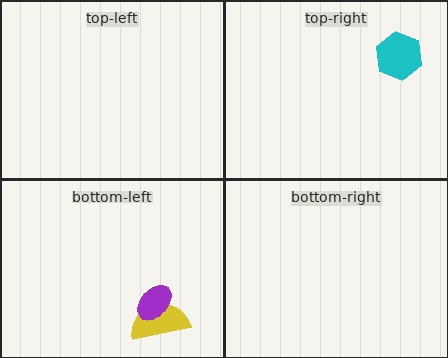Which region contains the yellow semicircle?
The bottom-left region.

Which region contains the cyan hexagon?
The top-right region.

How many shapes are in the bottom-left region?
2.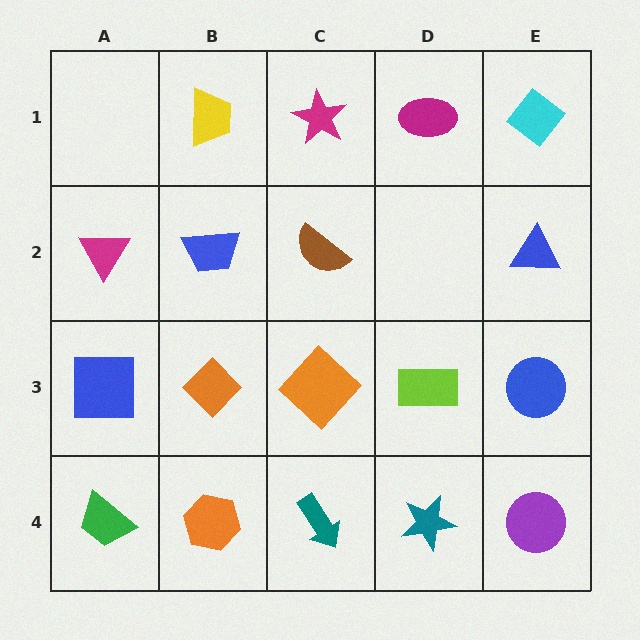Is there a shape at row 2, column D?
No, that cell is empty.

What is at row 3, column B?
An orange diamond.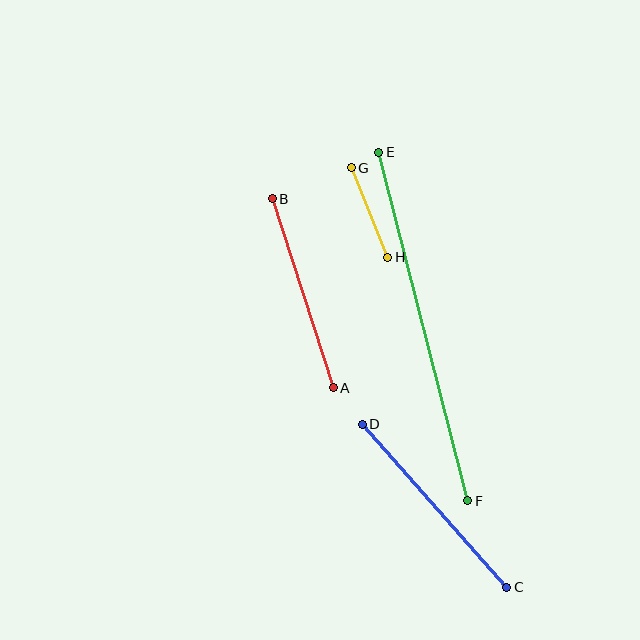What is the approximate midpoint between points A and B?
The midpoint is at approximately (303, 293) pixels.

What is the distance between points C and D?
The distance is approximately 217 pixels.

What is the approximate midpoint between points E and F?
The midpoint is at approximately (423, 327) pixels.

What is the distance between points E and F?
The distance is approximately 360 pixels.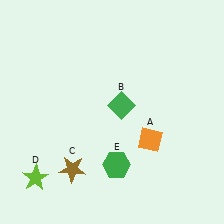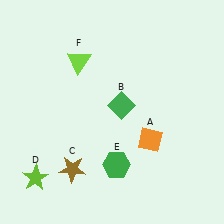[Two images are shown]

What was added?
A lime triangle (F) was added in Image 2.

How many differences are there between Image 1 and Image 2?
There is 1 difference between the two images.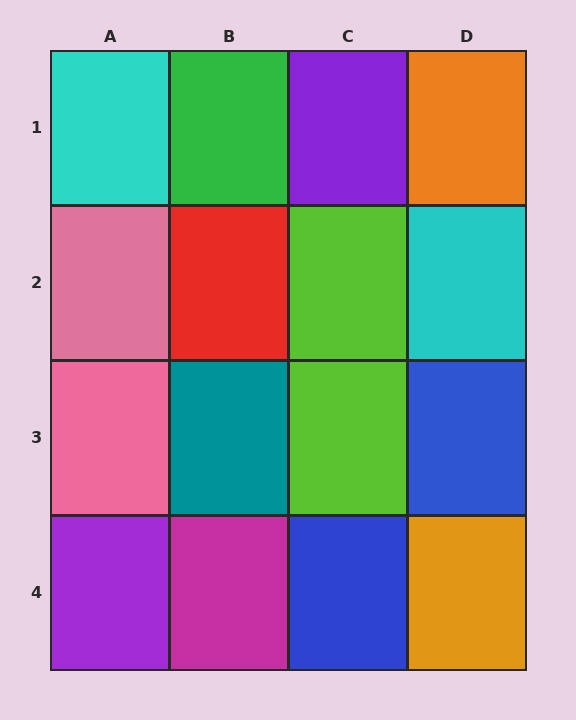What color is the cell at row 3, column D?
Blue.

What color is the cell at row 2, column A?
Pink.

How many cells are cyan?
2 cells are cyan.